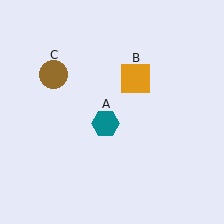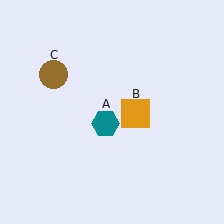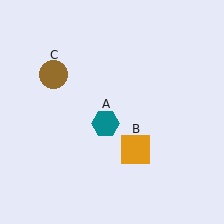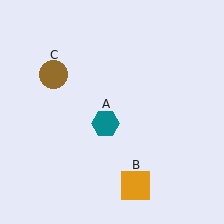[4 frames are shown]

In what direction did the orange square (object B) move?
The orange square (object B) moved down.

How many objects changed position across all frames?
1 object changed position: orange square (object B).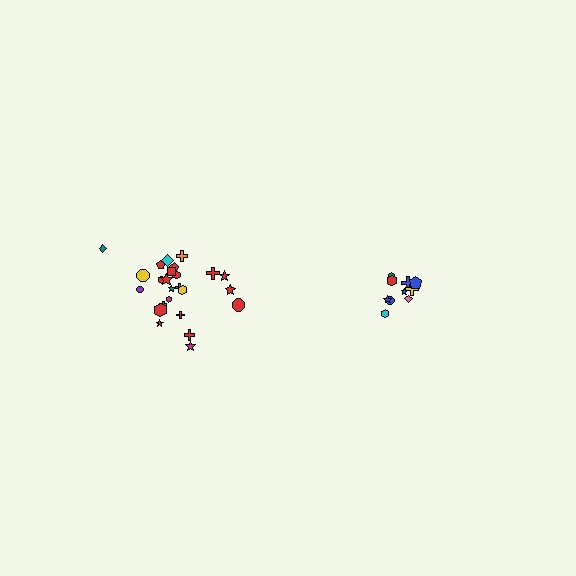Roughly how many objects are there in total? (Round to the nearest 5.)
Roughly 35 objects in total.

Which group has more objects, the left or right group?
The left group.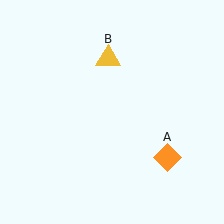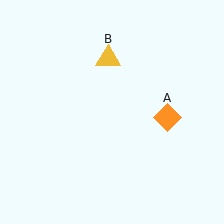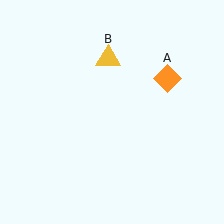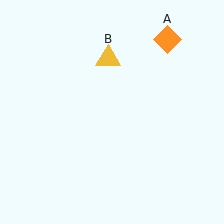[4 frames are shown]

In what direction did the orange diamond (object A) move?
The orange diamond (object A) moved up.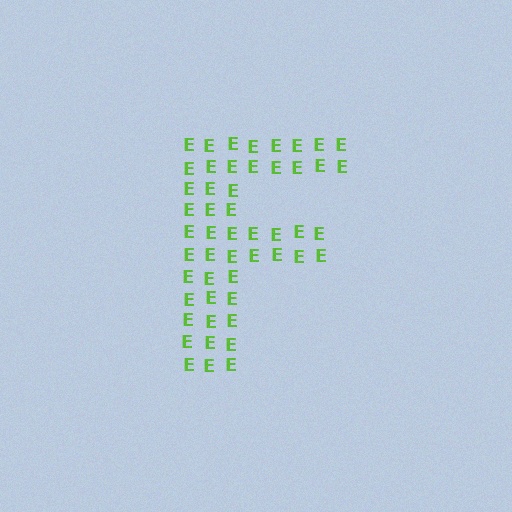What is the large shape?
The large shape is the letter F.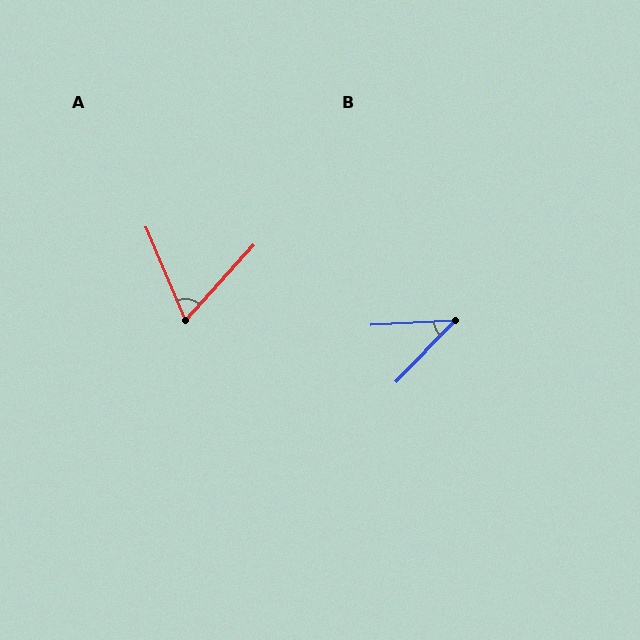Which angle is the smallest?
B, at approximately 43 degrees.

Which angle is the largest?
A, at approximately 65 degrees.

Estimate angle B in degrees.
Approximately 43 degrees.